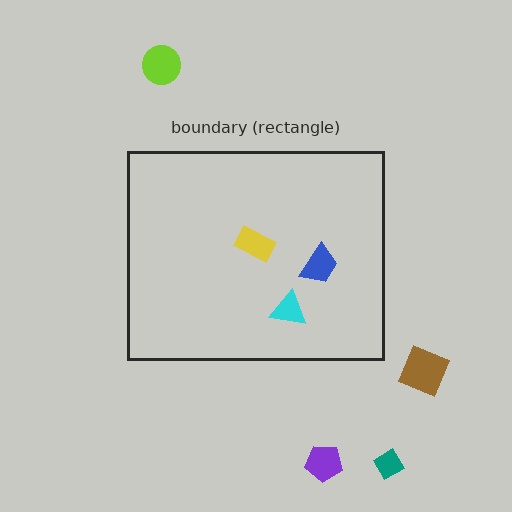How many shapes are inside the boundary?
3 inside, 4 outside.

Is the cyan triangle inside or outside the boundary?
Inside.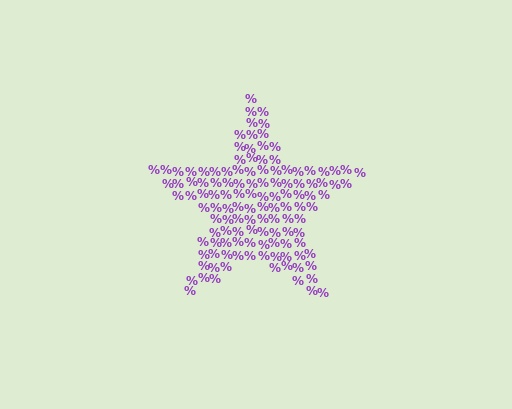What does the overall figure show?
The overall figure shows a star.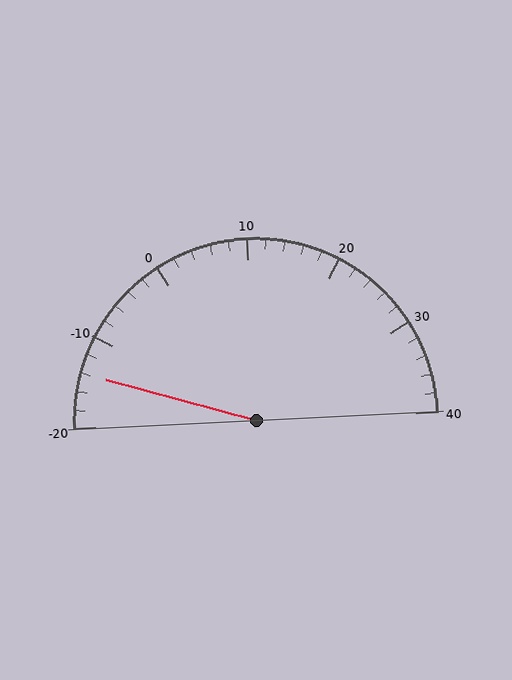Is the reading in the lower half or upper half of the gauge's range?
The reading is in the lower half of the range (-20 to 40).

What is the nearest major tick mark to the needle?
The nearest major tick mark is -10.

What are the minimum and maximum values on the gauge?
The gauge ranges from -20 to 40.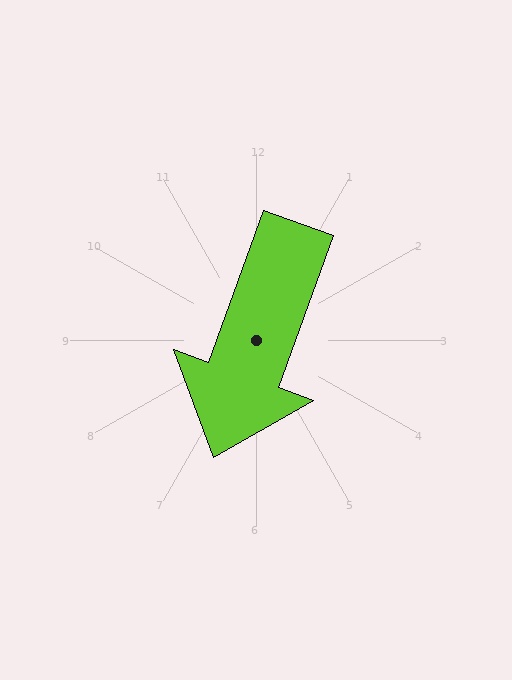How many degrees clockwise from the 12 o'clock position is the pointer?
Approximately 200 degrees.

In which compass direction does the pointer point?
South.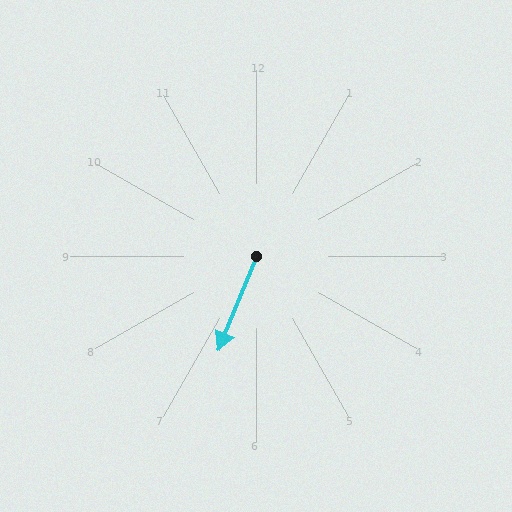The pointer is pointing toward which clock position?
Roughly 7 o'clock.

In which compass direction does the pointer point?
South.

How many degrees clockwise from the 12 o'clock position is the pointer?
Approximately 202 degrees.